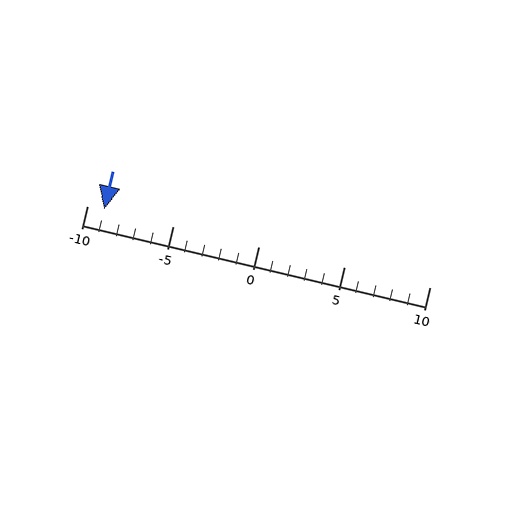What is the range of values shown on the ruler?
The ruler shows values from -10 to 10.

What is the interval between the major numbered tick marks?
The major tick marks are spaced 5 units apart.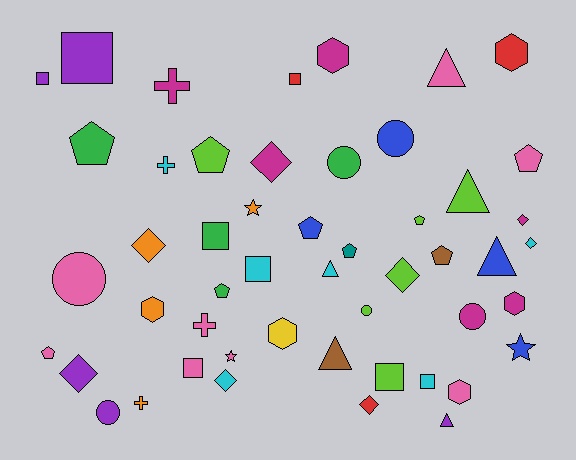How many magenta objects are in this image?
There are 6 magenta objects.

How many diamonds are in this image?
There are 8 diamonds.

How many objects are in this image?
There are 50 objects.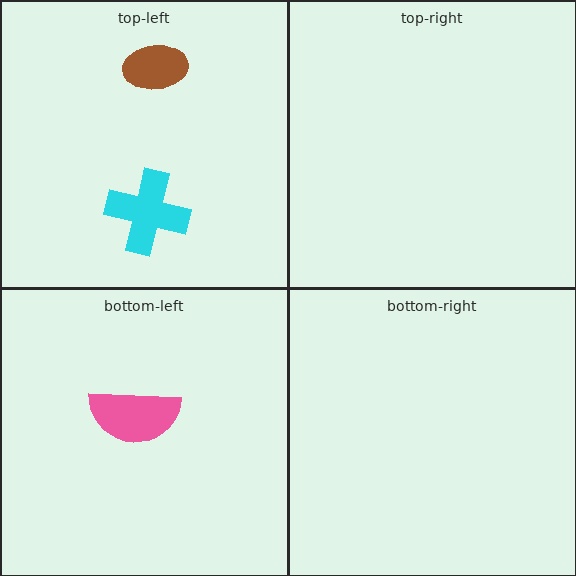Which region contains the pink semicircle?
The bottom-left region.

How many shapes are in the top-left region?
2.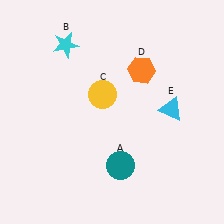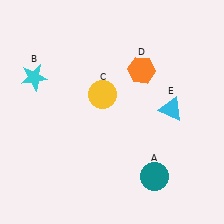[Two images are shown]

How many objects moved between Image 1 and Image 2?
2 objects moved between the two images.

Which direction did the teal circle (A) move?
The teal circle (A) moved right.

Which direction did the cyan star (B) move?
The cyan star (B) moved down.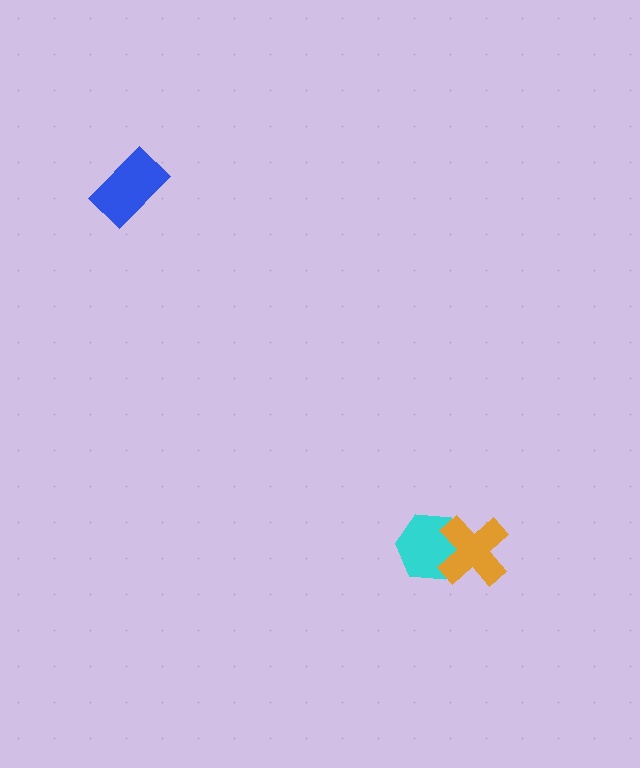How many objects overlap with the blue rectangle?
0 objects overlap with the blue rectangle.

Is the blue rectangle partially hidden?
No, no other shape covers it.